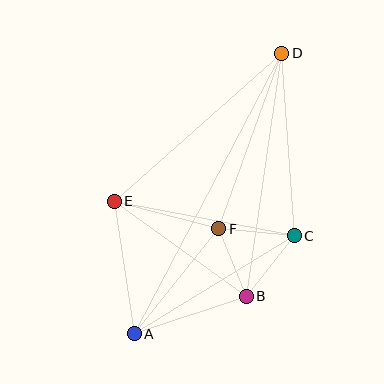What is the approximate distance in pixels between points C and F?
The distance between C and F is approximately 76 pixels.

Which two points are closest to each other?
Points B and F are closest to each other.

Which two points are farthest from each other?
Points A and D are farthest from each other.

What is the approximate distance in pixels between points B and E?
The distance between B and E is approximately 163 pixels.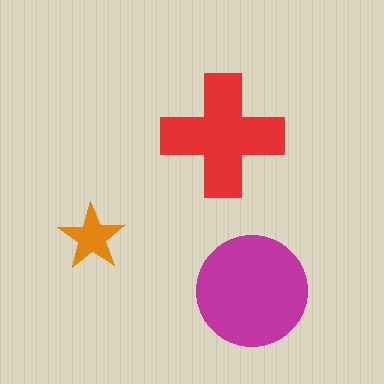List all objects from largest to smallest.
The magenta circle, the red cross, the orange star.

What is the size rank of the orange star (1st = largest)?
3rd.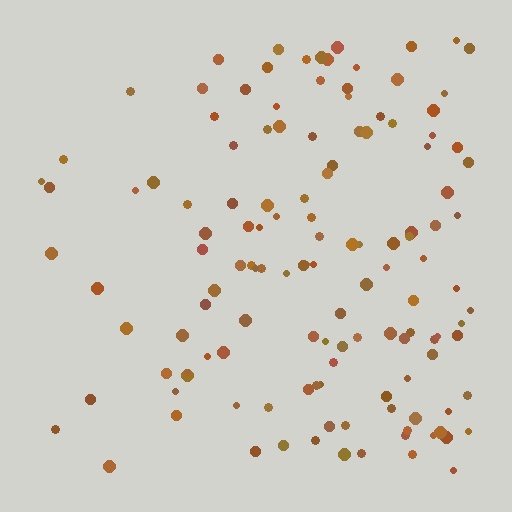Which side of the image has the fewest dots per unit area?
The left.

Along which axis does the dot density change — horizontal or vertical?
Horizontal.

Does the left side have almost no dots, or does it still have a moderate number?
Still a moderate number, just noticeably fewer than the right.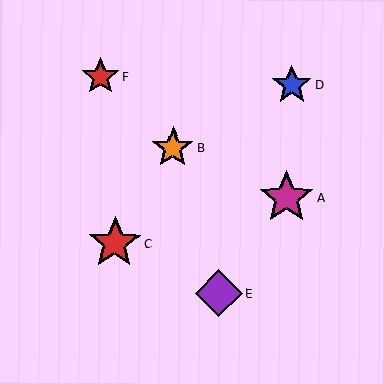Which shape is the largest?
The magenta star (labeled A) is the largest.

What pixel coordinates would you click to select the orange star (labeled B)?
Click at (173, 148) to select the orange star B.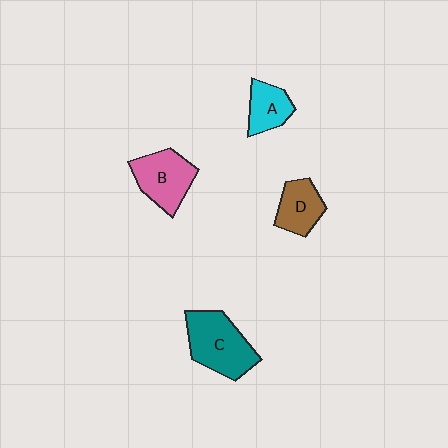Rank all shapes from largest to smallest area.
From largest to smallest: C (teal), B (pink), D (brown), A (cyan).